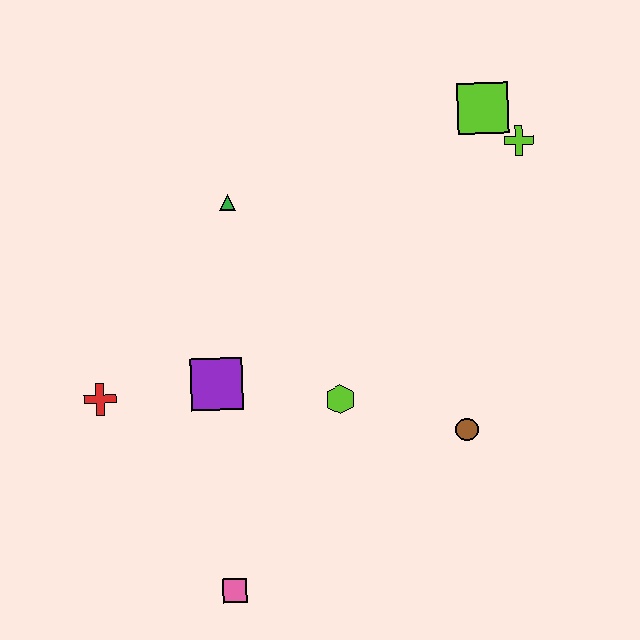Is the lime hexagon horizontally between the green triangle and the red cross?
No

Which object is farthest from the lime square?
The pink square is farthest from the lime square.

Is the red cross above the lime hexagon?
Yes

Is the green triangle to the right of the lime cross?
No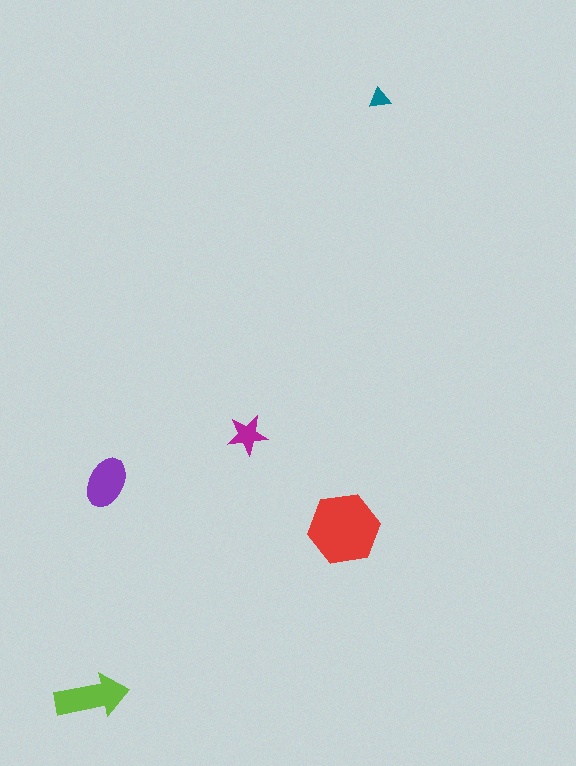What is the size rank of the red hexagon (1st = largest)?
1st.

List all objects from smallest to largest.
The teal triangle, the magenta star, the purple ellipse, the lime arrow, the red hexagon.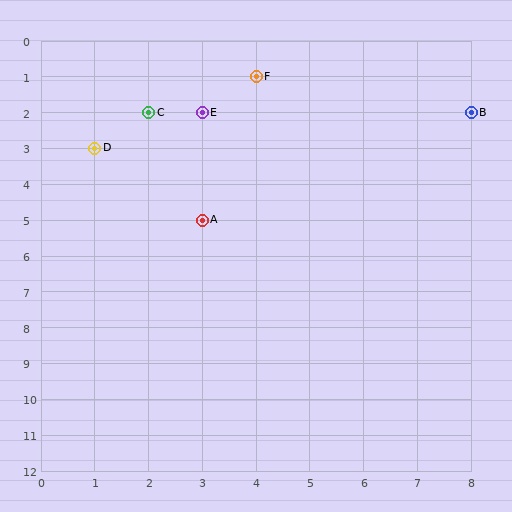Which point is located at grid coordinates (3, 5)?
Point A is at (3, 5).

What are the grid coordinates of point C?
Point C is at grid coordinates (2, 2).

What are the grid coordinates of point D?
Point D is at grid coordinates (1, 3).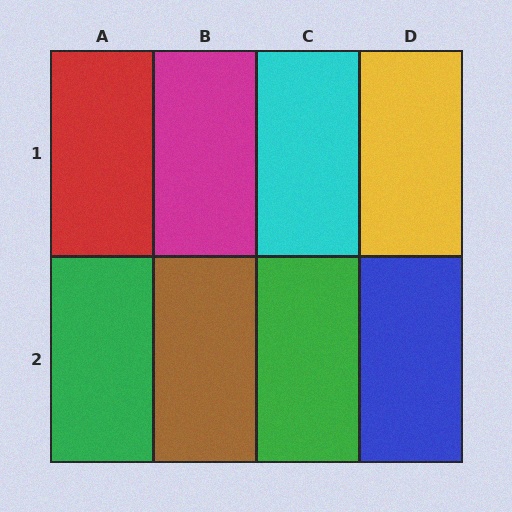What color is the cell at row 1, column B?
Magenta.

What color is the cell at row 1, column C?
Cyan.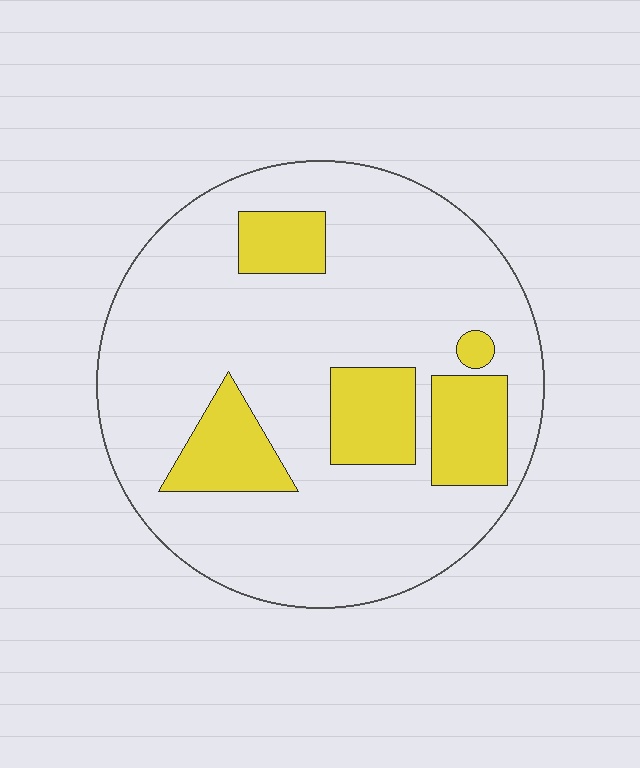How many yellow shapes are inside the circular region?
5.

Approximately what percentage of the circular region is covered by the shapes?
Approximately 20%.